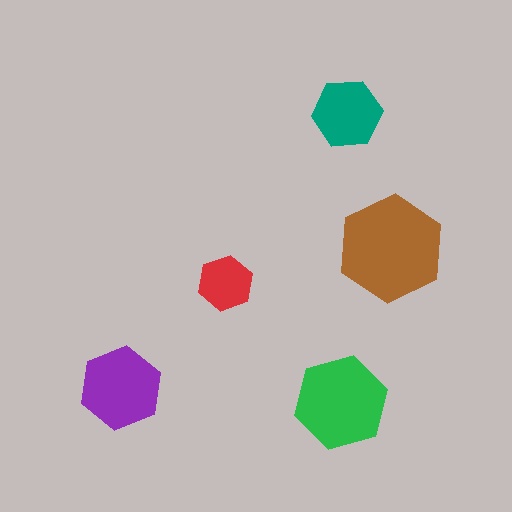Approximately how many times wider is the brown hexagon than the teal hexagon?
About 1.5 times wider.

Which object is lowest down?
The green hexagon is bottommost.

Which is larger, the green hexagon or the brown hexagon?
The brown one.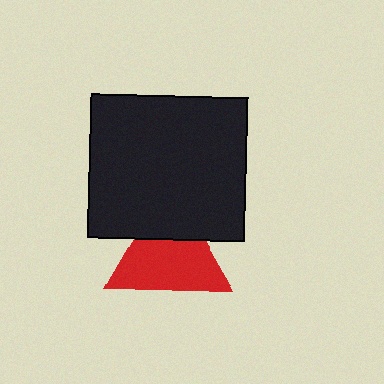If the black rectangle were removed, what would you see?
You would see the complete red triangle.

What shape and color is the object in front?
The object in front is a black rectangle.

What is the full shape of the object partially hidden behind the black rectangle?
The partially hidden object is a red triangle.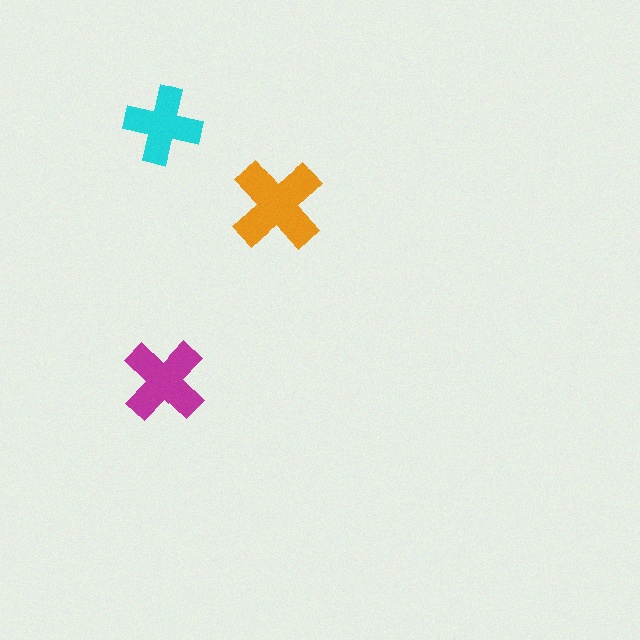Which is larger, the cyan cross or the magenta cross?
The magenta one.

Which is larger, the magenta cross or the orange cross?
The orange one.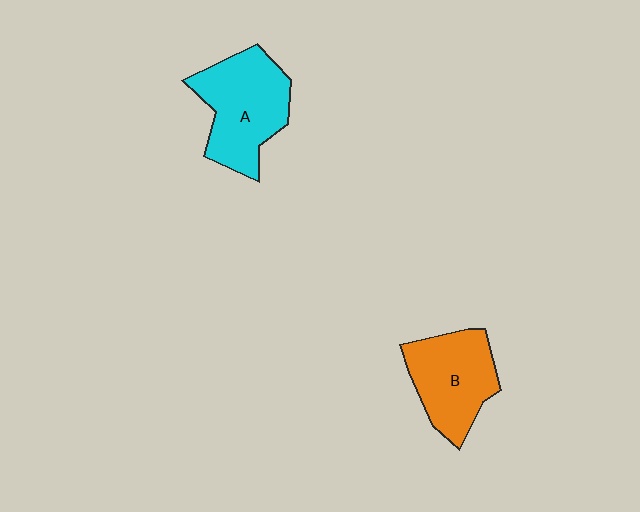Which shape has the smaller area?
Shape B (orange).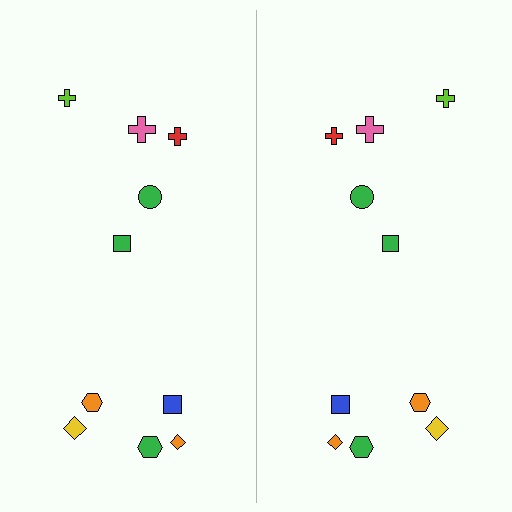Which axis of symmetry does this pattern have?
The pattern has a vertical axis of symmetry running through the center of the image.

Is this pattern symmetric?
Yes, this pattern has bilateral (reflection) symmetry.